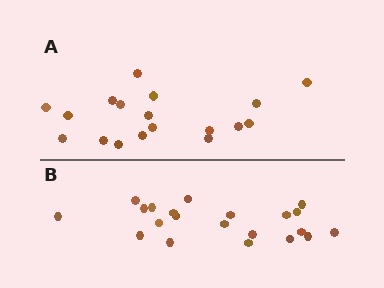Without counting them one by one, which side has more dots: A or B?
Region B (the bottom region) has more dots.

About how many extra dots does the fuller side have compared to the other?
Region B has just a few more — roughly 2 or 3 more dots than region A.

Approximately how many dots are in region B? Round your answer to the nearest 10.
About 20 dots. (The exact count is 21, which rounds to 20.)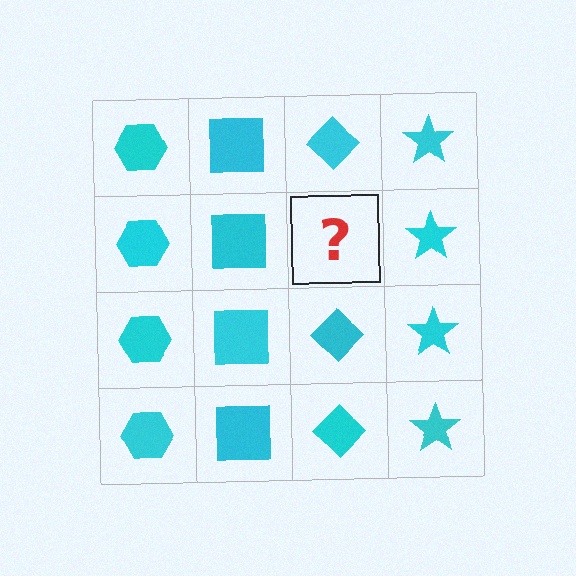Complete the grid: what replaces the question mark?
The question mark should be replaced with a cyan diamond.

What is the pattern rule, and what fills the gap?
The rule is that each column has a consistent shape. The gap should be filled with a cyan diamond.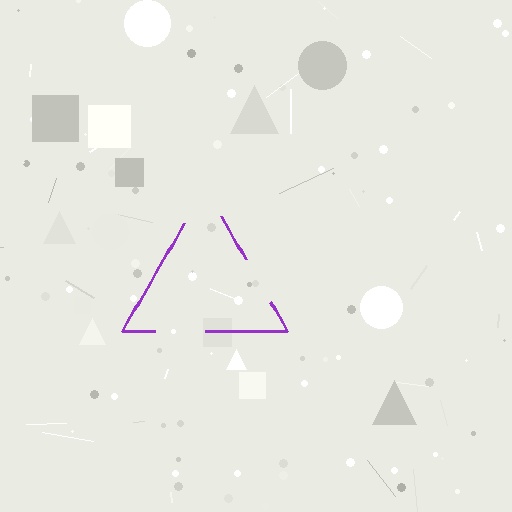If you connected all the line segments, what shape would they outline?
They would outline a triangle.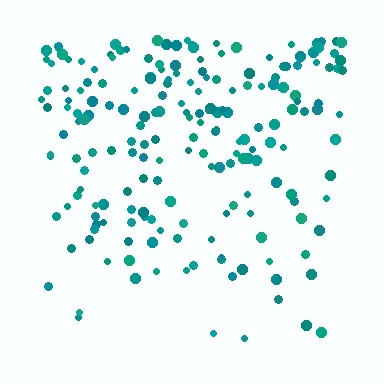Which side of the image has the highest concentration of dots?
The top.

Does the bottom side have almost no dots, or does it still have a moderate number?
Still a moderate number, just noticeably fewer than the top.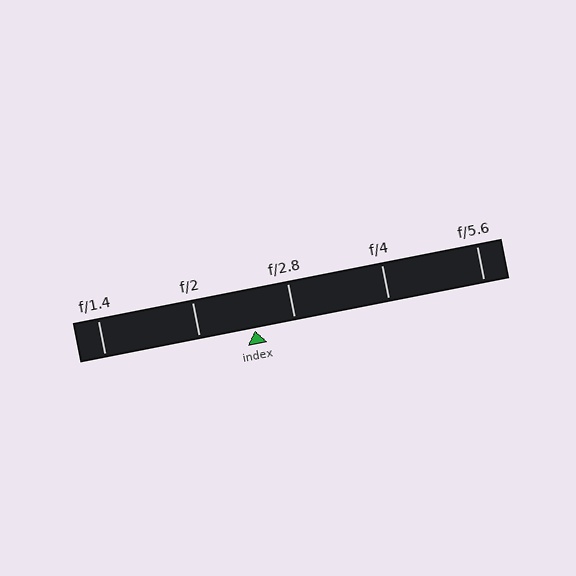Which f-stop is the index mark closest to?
The index mark is closest to f/2.8.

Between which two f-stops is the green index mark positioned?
The index mark is between f/2 and f/2.8.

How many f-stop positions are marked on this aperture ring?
There are 5 f-stop positions marked.